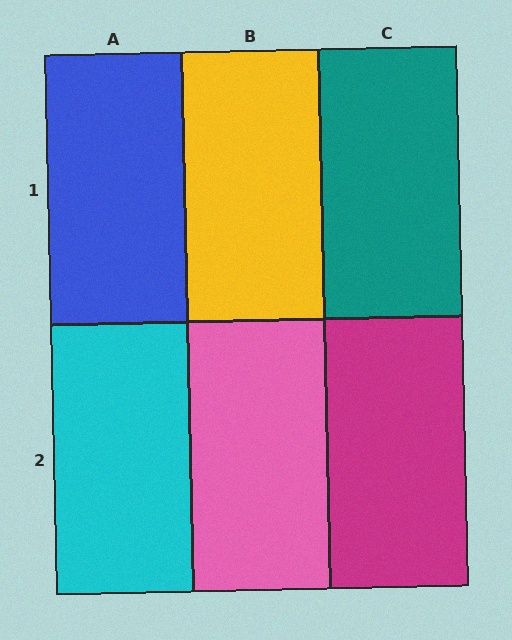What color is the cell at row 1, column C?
Teal.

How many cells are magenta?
1 cell is magenta.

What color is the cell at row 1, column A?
Blue.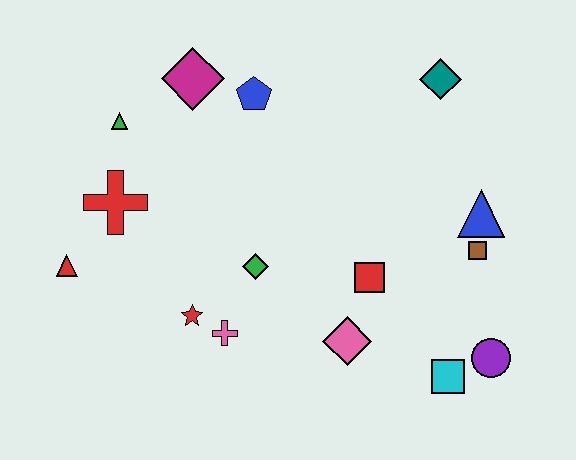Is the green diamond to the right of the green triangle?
Yes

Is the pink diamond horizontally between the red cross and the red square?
Yes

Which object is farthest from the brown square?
The red triangle is farthest from the brown square.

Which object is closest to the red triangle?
The red cross is closest to the red triangle.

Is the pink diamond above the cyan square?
Yes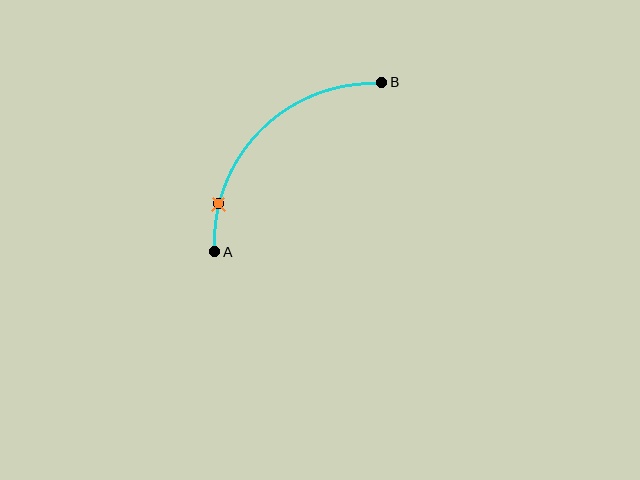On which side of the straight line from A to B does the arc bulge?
The arc bulges above and to the left of the straight line connecting A and B.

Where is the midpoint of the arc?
The arc midpoint is the point on the curve farthest from the straight line joining A and B. It sits above and to the left of that line.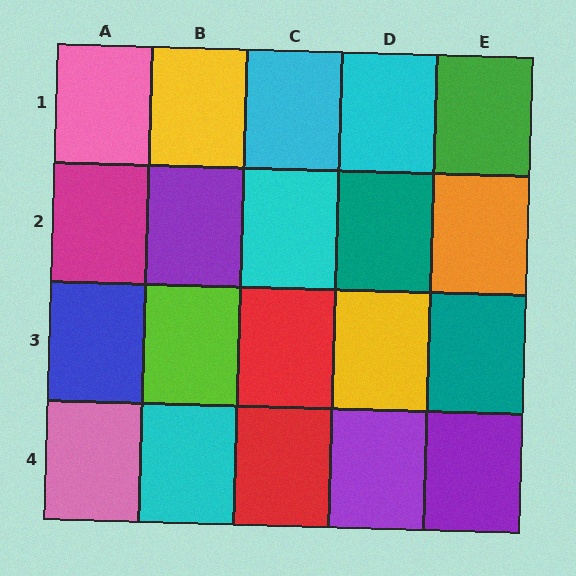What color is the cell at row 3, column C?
Red.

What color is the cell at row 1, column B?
Yellow.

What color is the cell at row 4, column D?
Purple.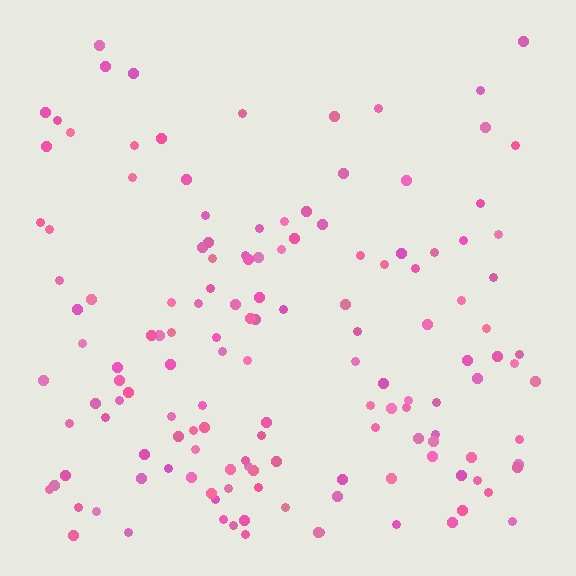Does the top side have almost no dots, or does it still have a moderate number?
Still a moderate number, just noticeably fewer than the bottom.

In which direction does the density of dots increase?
From top to bottom, with the bottom side densest.